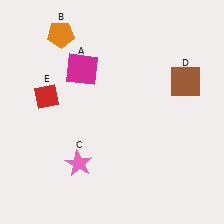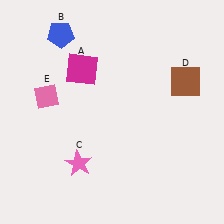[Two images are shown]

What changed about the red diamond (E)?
In Image 1, E is red. In Image 2, it changed to pink.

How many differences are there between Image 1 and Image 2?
There are 2 differences between the two images.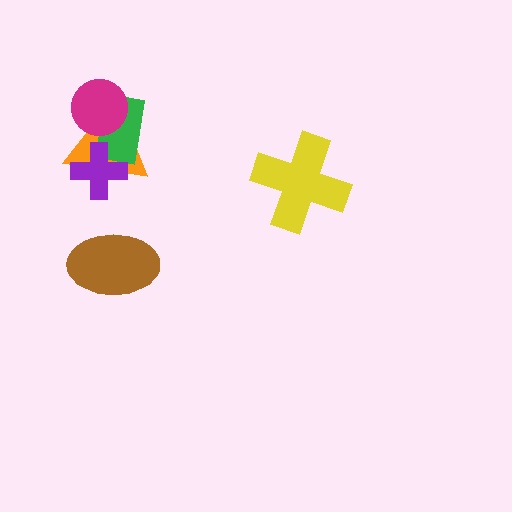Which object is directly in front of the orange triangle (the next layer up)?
The green rectangle is directly in front of the orange triangle.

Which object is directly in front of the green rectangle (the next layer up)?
The magenta circle is directly in front of the green rectangle.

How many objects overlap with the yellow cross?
0 objects overlap with the yellow cross.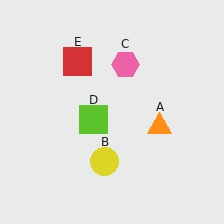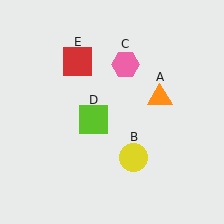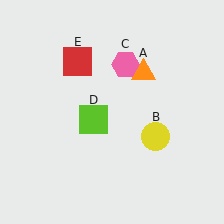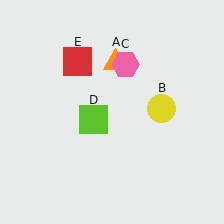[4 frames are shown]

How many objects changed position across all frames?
2 objects changed position: orange triangle (object A), yellow circle (object B).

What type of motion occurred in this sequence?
The orange triangle (object A), yellow circle (object B) rotated counterclockwise around the center of the scene.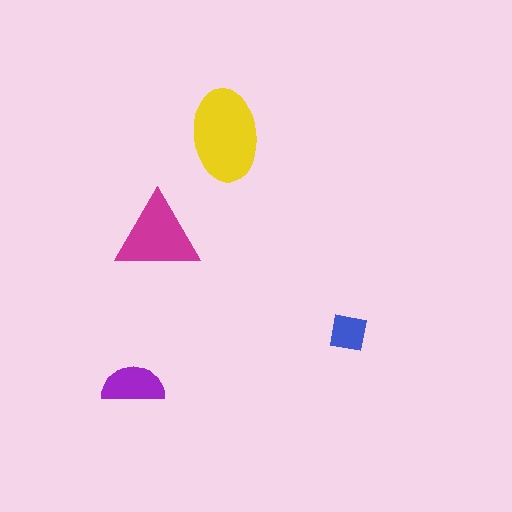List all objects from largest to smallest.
The yellow ellipse, the magenta triangle, the purple semicircle, the blue square.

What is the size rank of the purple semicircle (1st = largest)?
3rd.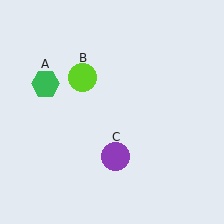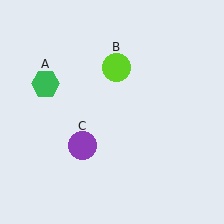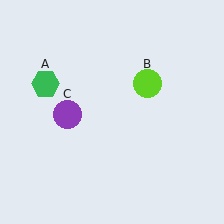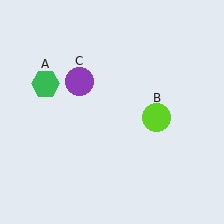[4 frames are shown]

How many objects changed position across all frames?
2 objects changed position: lime circle (object B), purple circle (object C).